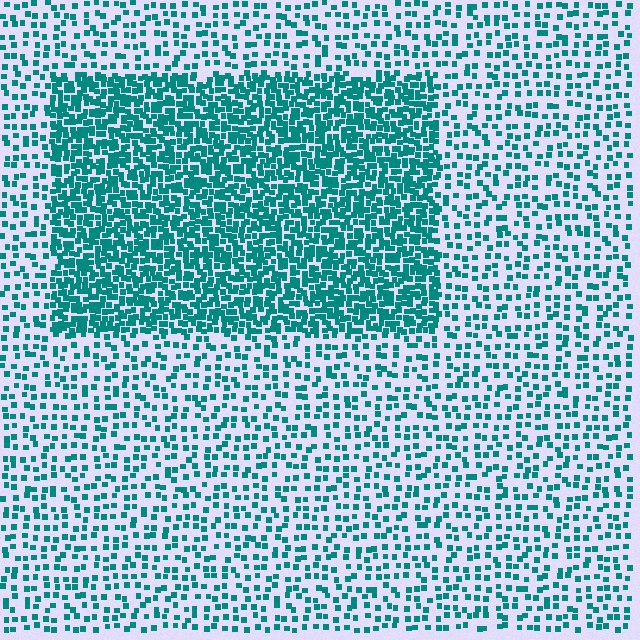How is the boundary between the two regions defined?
The boundary is defined by a change in element density (approximately 2.6x ratio). All elements are the same color, size, and shape.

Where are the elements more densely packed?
The elements are more densely packed inside the rectangle boundary.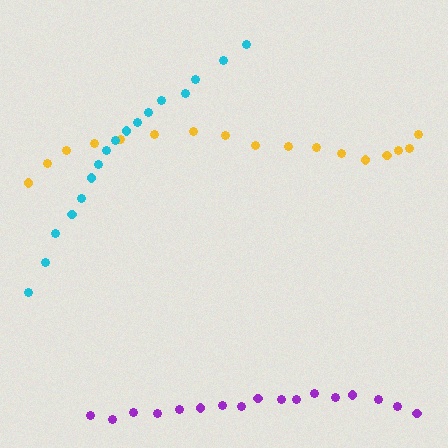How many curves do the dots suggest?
There are 3 distinct paths.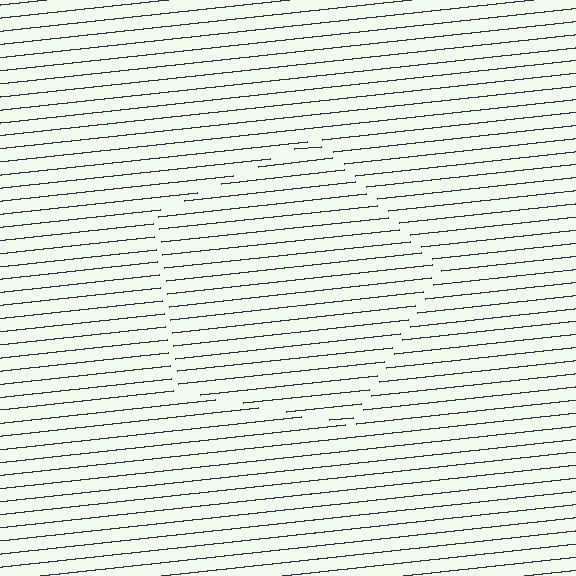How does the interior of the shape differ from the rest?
The interior of the shape contains the same grating, shifted by half a period — the contour is defined by the phase discontinuity where line-ends from the inner and outer gratings abut.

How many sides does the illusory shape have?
5 sides — the line-ends trace a pentagon.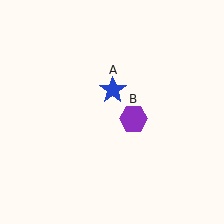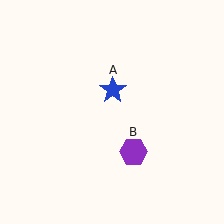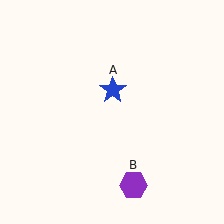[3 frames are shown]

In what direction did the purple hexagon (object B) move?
The purple hexagon (object B) moved down.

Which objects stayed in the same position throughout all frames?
Blue star (object A) remained stationary.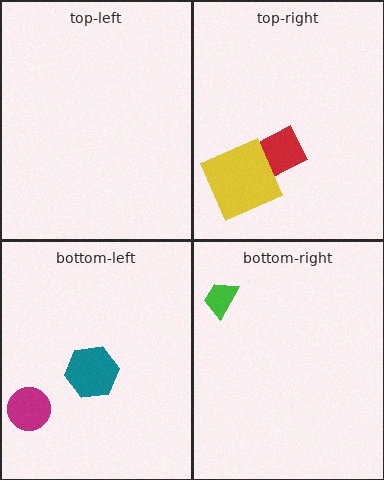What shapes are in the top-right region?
The red rectangle, the yellow square.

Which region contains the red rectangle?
The top-right region.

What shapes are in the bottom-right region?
The green trapezoid.